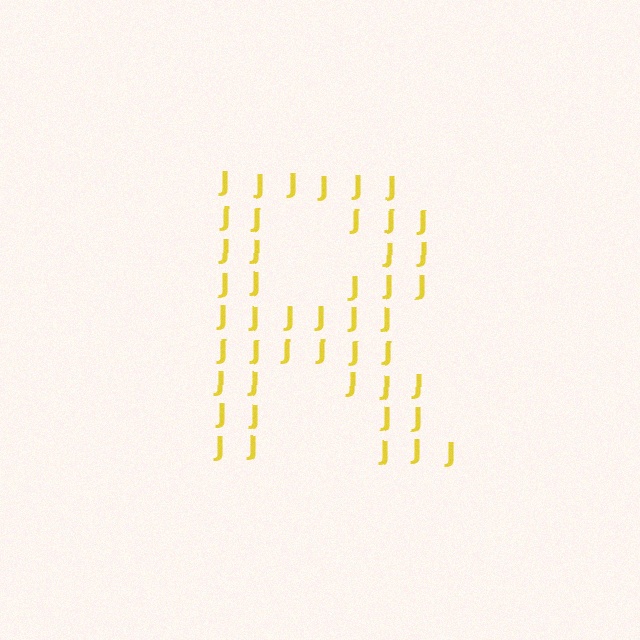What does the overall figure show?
The overall figure shows the letter R.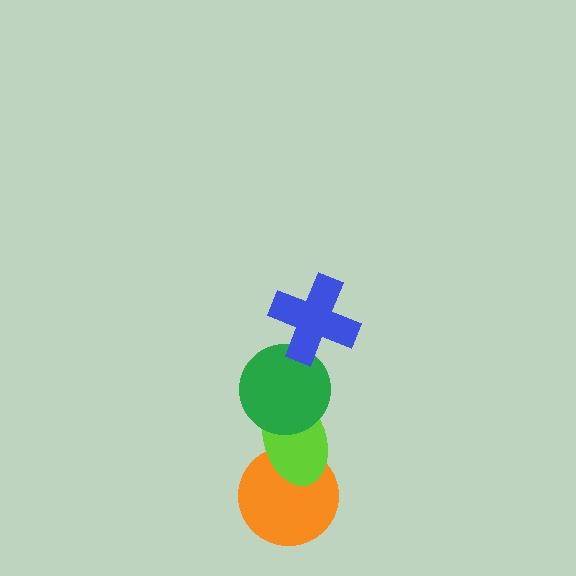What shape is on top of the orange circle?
The lime ellipse is on top of the orange circle.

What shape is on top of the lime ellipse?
The green circle is on top of the lime ellipse.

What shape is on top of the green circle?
The blue cross is on top of the green circle.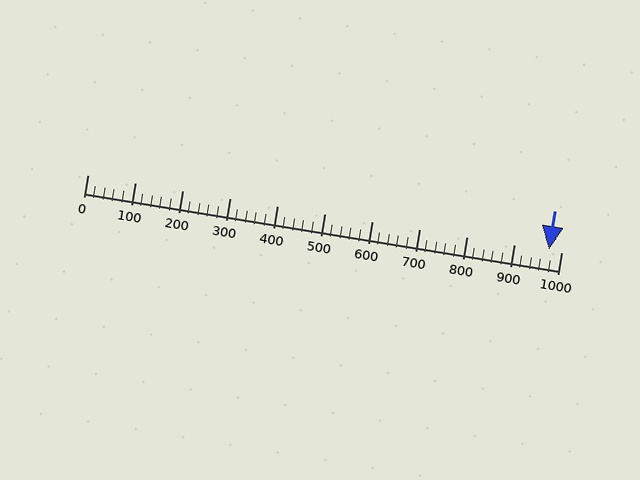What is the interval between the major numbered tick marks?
The major tick marks are spaced 100 units apart.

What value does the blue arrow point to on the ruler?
The blue arrow points to approximately 974.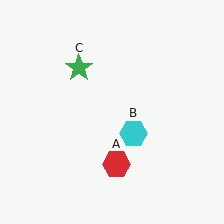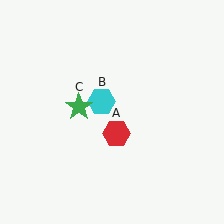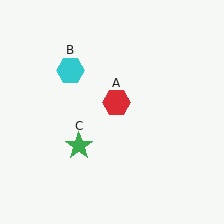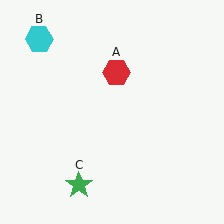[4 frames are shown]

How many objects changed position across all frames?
3 objects changed position: red hexagon (object A), cyan hexagon (object B), green star (object C).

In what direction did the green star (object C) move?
The green star (object C) moved down.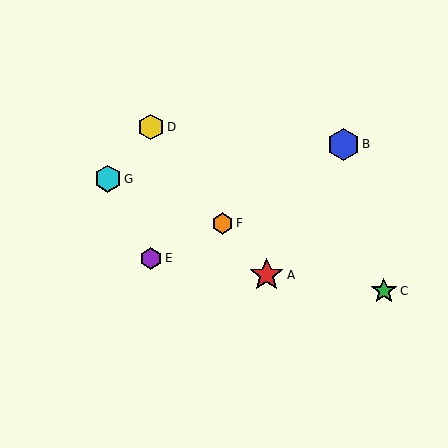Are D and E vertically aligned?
Yes, both are at x≈151.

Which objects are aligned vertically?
Objects D, E are aligned vertically.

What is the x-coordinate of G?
Object G is at x≈108.